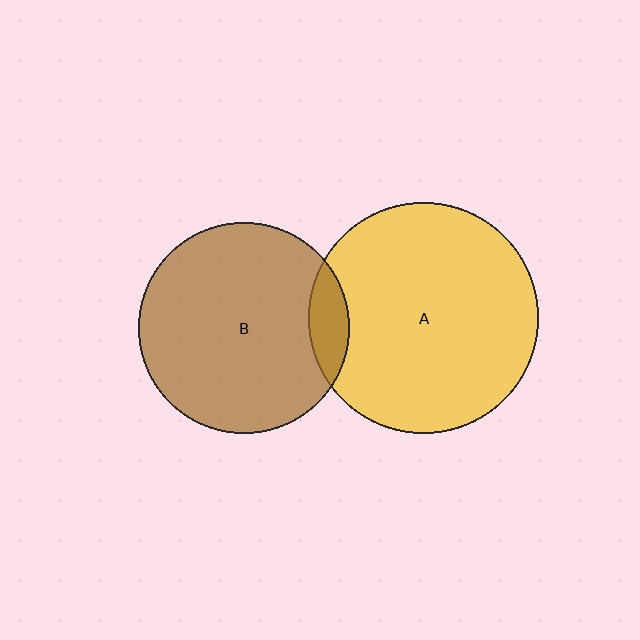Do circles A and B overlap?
Yes.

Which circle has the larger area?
Circle A (yellow).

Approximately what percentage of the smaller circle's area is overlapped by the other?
Approximately 10%.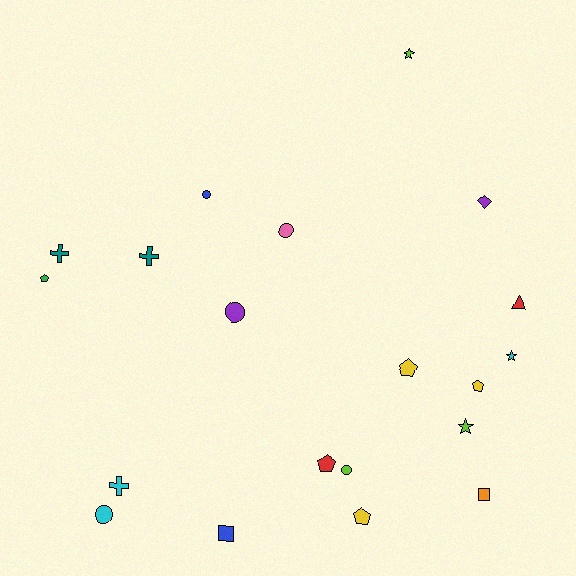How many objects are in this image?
There are 20 objects.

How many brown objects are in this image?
There are no brown objects.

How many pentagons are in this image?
There are 5 pentagons.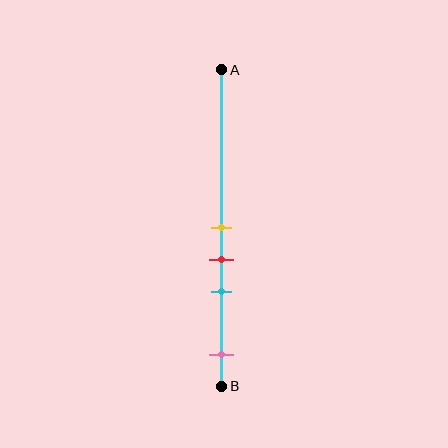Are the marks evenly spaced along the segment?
No, the marks are not evenly spaced.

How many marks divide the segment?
There are 4 marks dividing the segment.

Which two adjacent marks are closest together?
The yellow and red marks are the closest adjacent pair.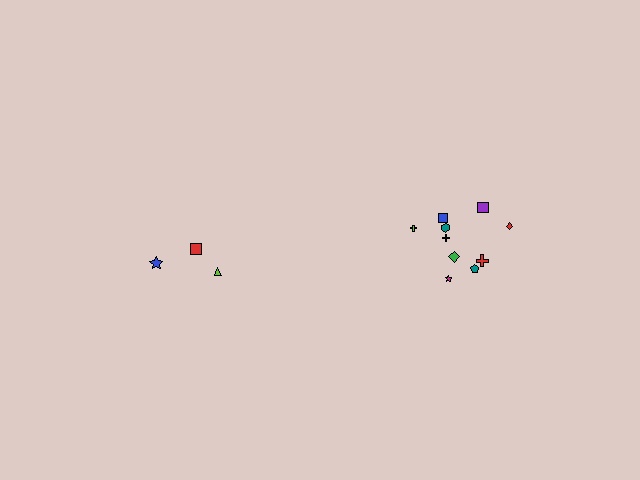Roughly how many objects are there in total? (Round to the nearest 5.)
Roughly 15 objects in total.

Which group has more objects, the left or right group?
The right group.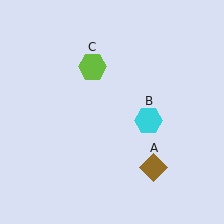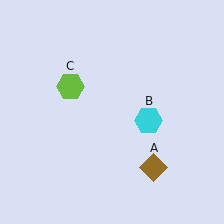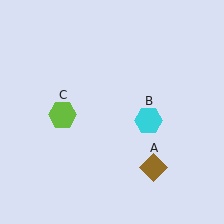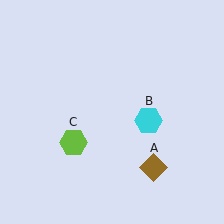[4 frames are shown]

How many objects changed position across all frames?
1 object changed position: lime hexagon (object C).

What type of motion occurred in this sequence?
The lime hexagon (object C) rotated counterclockwise around the center of the scene.